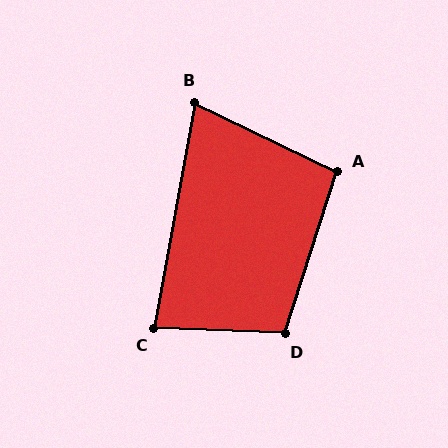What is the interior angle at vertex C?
Approximately 82 degrees (acute).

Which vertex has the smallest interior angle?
B, at approximately 74 degrees.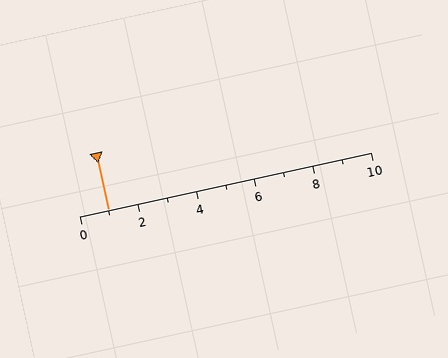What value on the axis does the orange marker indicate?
The marker indicates approximately 1.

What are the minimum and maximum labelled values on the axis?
The axis runs from 0 to 10.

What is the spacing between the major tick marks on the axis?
The major ticks are spaced 2 apart.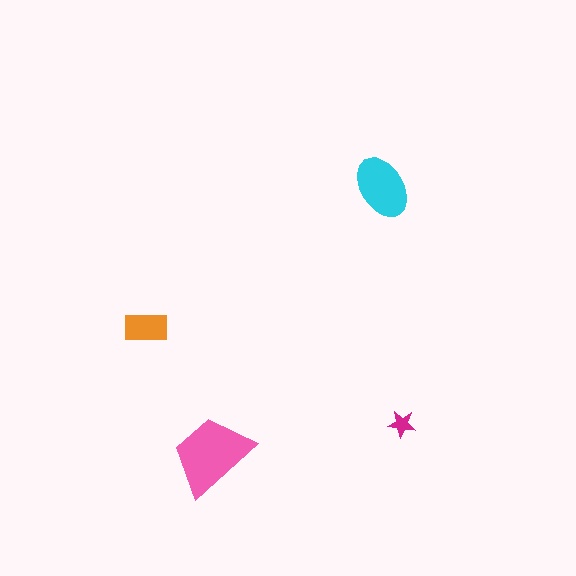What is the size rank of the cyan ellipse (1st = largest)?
2nd.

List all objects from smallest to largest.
The magenta star, the orange rectangle, the cyan ellipse, the pink trapezoid.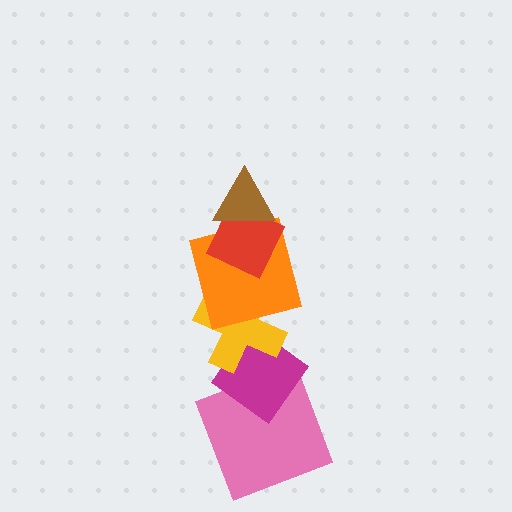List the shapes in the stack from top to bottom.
From top to bottom: the brown triangle, the red diamond, the orange square, the yellow cross, the magenta diamond, the pink square.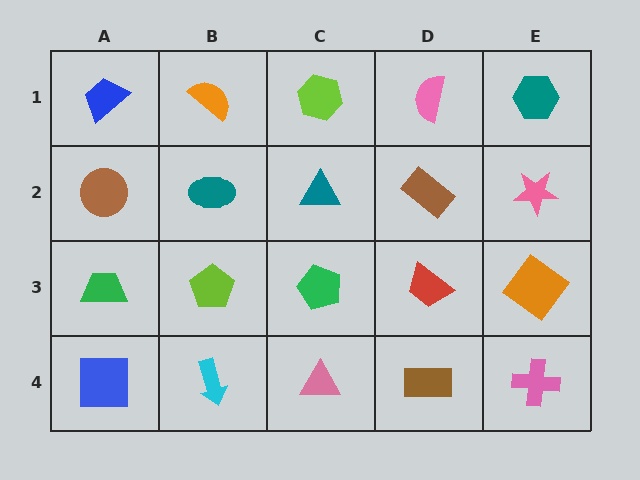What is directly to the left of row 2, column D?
A teal triangle.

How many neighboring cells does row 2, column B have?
4.